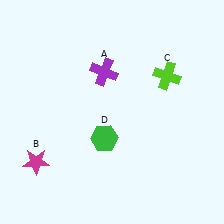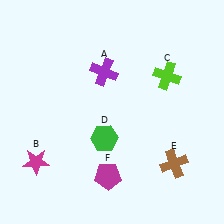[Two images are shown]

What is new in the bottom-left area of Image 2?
A magenta pentagon (F) was added in the bottom-left area of Image 2.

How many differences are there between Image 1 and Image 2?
There are 2 differences between the two images.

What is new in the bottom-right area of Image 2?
A brown cross (E) was added in the bottom-right area of Image 2.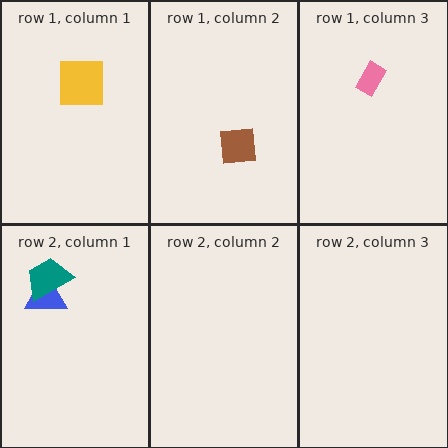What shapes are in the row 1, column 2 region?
The brown square.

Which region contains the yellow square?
The row 1, column 1 region.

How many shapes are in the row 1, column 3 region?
1.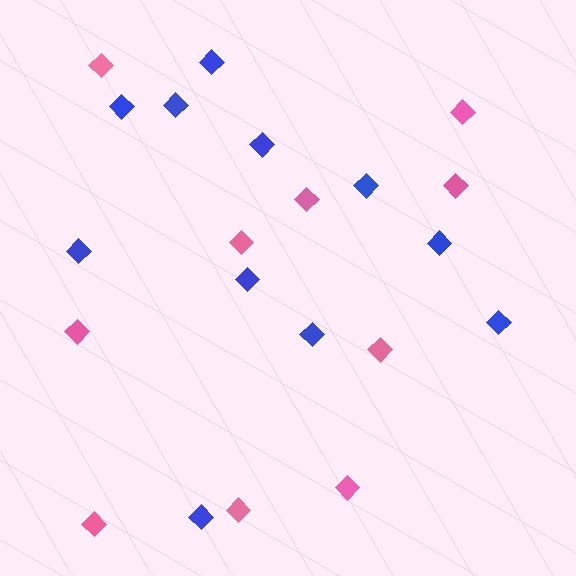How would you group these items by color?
There are 2 groups: one group of blue diamonds (11) and one group of pink diamonds (10).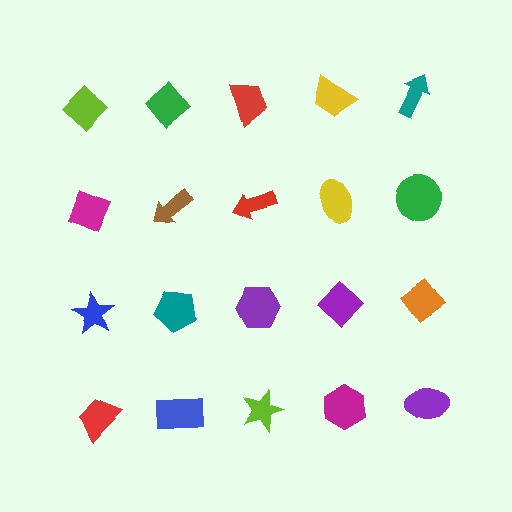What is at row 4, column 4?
A magenta hexagon.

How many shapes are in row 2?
5 shapes.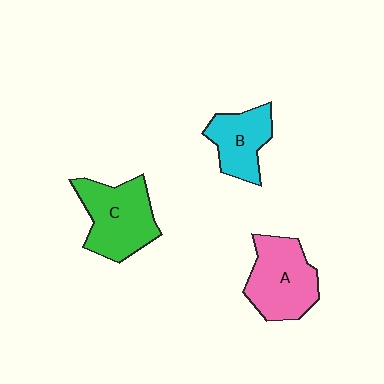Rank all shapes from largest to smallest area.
From largest to smallest: C (green), A (pink), B (cyan).